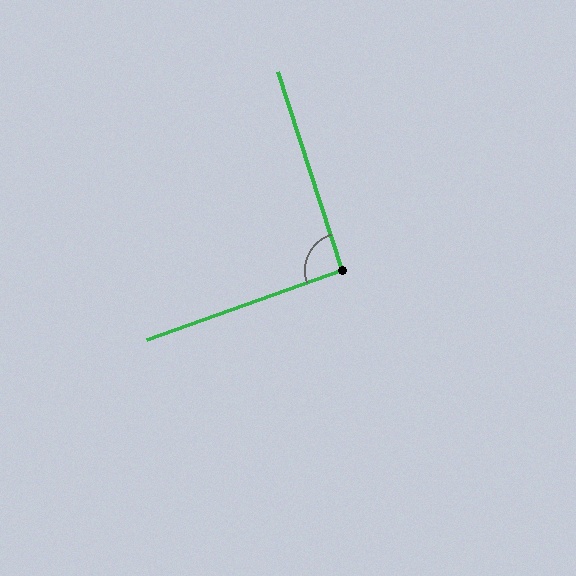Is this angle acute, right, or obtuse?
It is approximately a right angle.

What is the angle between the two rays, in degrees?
Approximately 92 degrees.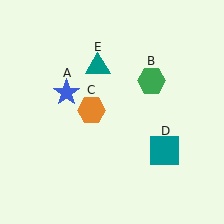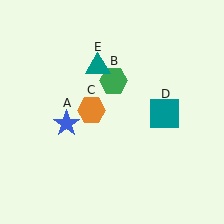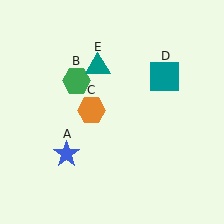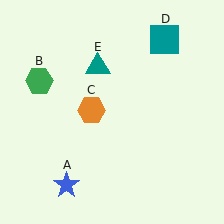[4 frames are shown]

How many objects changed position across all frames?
3 objects changed position: blue star (object A), green hexagon (object B), teal square (object D).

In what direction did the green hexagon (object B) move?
The green hexagon (object B) moved left.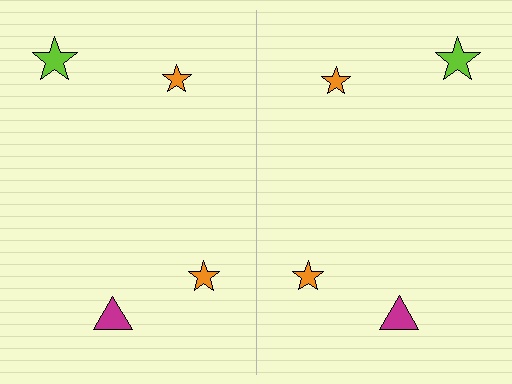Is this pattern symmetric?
Yes, this pattern has bilateral (reflection) symmetry.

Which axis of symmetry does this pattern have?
The pattern has a vertical axis of symmetry running through the center of the image.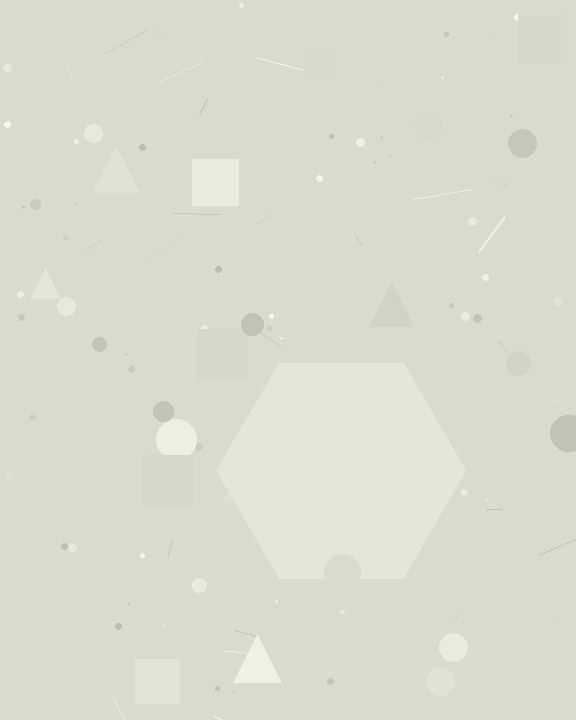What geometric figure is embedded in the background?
A hexagon is embedded in the background.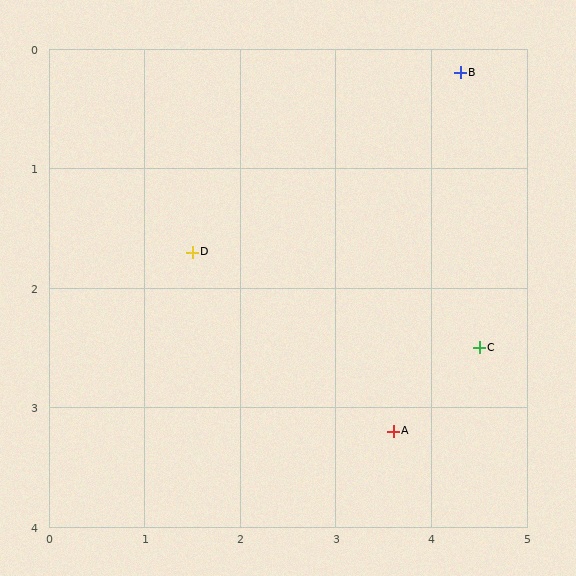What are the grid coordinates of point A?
Point A is at approximately (3.6, 3.2).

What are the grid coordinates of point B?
Point B is at approximately (4.3, 0.2).